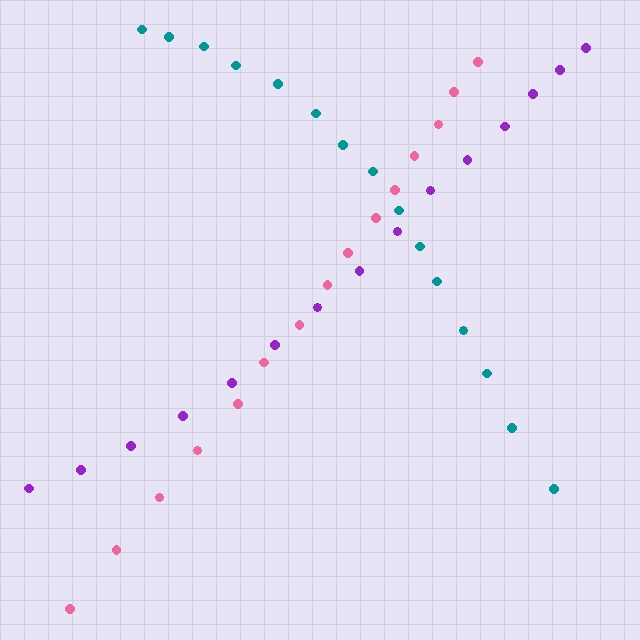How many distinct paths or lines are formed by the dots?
There are 3 distinct paths.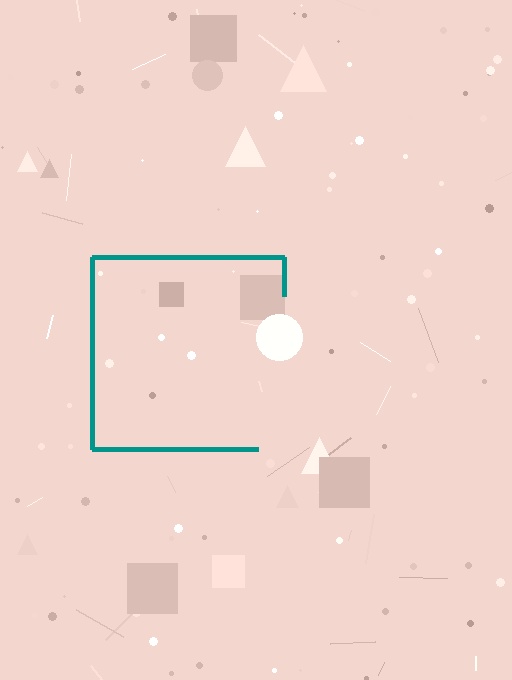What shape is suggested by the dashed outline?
The dashed outline suggests a square.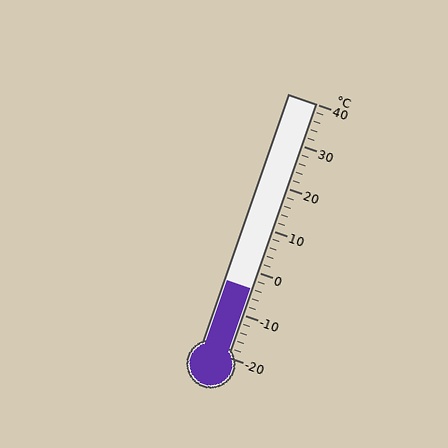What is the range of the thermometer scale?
The thermometer scale ranges from -20°C to 40°C.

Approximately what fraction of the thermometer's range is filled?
The thermometer is filled to approximately 25% of its range.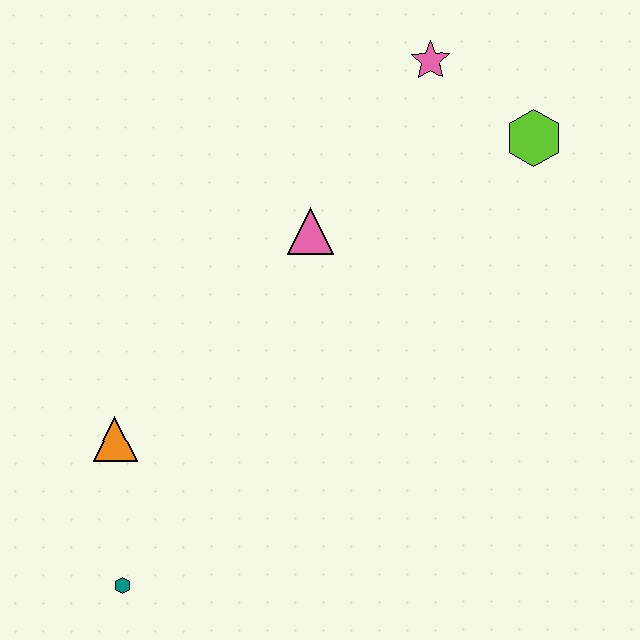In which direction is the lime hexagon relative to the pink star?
The lime hexagon is to the right of the pink star.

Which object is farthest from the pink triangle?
The teal hexagon is farthest from the pink triangle.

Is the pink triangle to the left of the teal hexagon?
No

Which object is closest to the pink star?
The lime hexagon is closest to the pink star.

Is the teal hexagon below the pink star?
Yes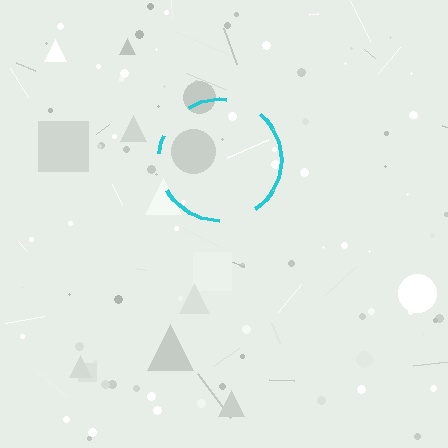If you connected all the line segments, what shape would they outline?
They would outline a circle.